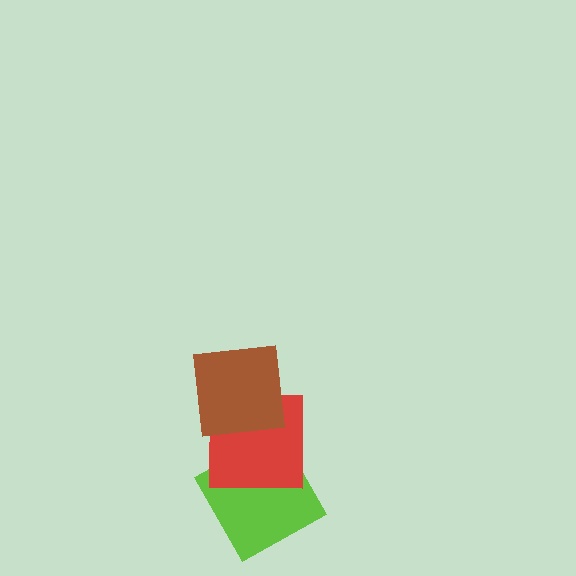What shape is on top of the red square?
The brown square is on top of the red square.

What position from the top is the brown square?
The brown square is 1st from the top.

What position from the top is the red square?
The red square is 2nd from the top.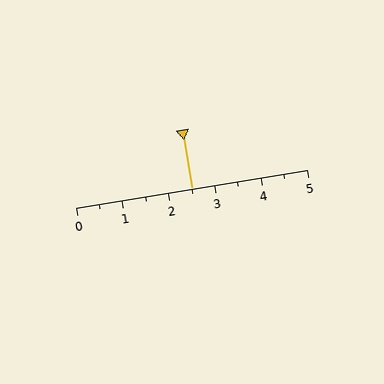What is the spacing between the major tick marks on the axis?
The major ticks are spaced 1 apart.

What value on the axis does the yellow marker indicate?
The marker indicates approximately 2.5.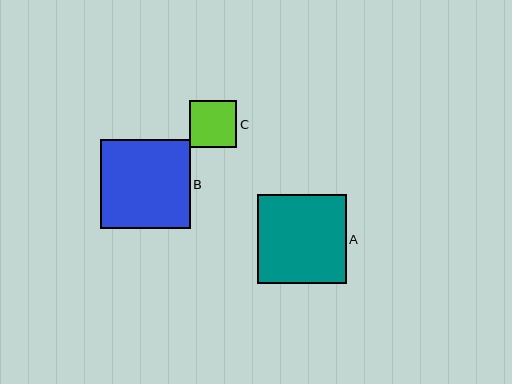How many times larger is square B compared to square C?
Square B is approximately 1.9 times the size of square C.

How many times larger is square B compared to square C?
Square B is approximately 1.9 times the size of square C.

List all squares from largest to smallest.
From largest to smallest: B, A, C.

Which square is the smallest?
Square C is the smallest with a size of approximately 47 pixels.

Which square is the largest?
Square B is the largest with a size of approximately 89 pixels.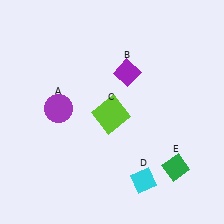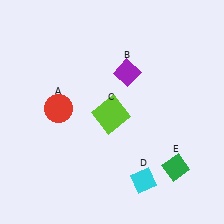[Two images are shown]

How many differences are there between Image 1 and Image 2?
There is 1 difference between the two images.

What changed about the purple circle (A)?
In Image 1, A is purple. In Image 2, it changed to red.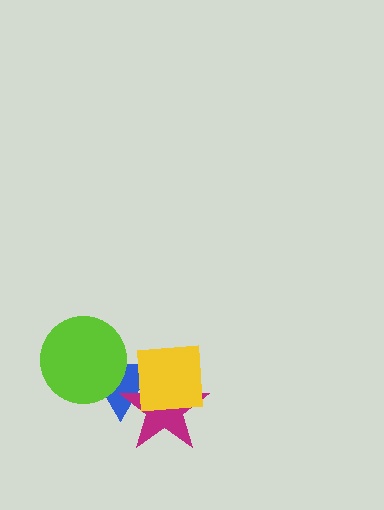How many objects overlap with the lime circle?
1 object overlaps with the lime circle.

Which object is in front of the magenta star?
The yellow square is in front of the magenta star.